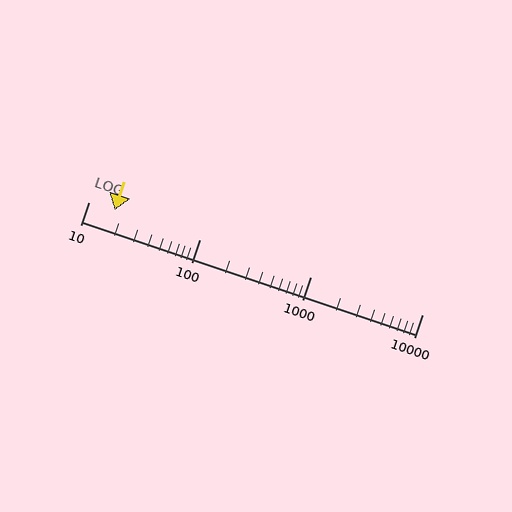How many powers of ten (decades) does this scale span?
The scale spans 3 decades, from 10 to 10000.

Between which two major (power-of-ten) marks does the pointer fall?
The pointer is between 10 and 100.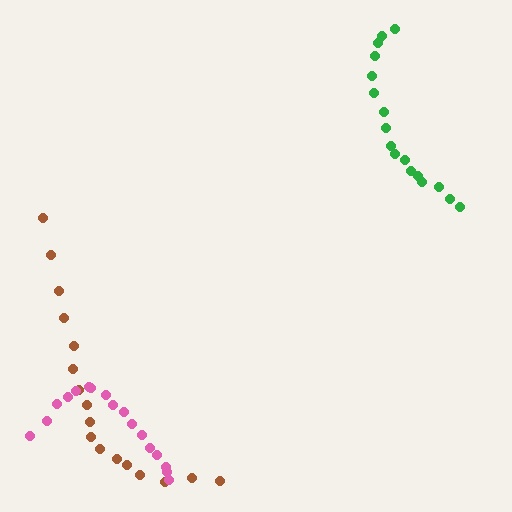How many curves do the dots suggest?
There are 3 distinct paths.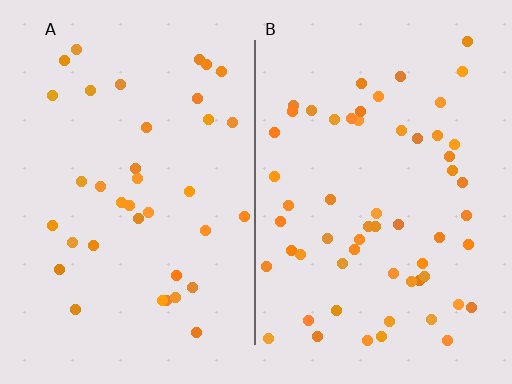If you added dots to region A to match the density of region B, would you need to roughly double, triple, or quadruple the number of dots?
Approximately double.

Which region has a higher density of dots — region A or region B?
B (the right).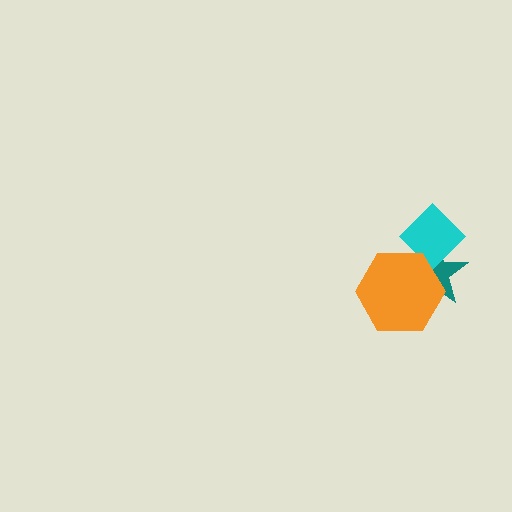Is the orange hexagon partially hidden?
No, no other shape covers it.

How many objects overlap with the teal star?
2 objects overlap with the teal star.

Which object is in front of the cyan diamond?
The orange hexagon is in front of the cyan diamond.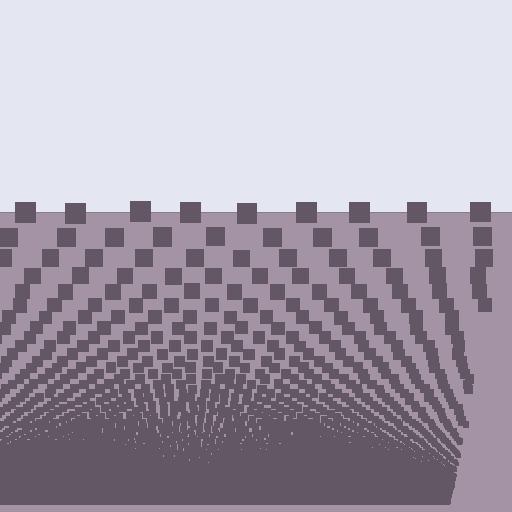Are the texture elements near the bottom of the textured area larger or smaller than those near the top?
Smaller. The gradient is inverted — elements near the bottom are smaller and denser.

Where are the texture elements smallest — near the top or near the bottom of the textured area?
Near the bottom.